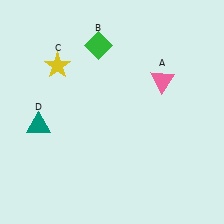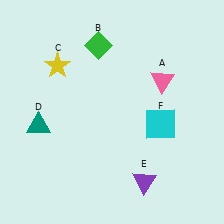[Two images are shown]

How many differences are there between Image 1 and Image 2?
There are 2 differences between the two images.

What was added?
A purple triangle (E), a cyan square (F) were added in Image 2.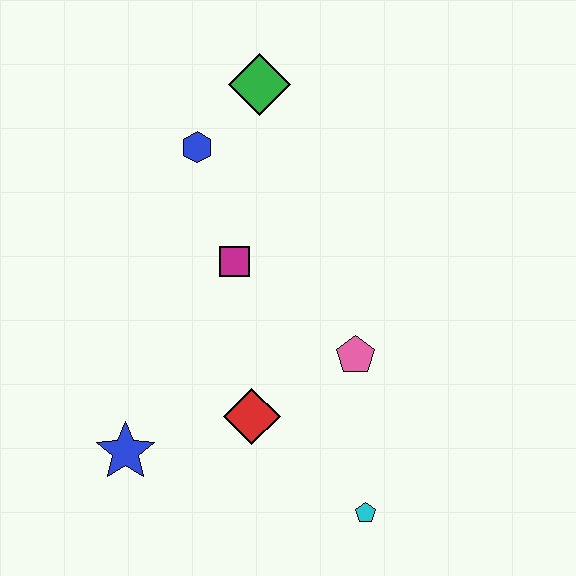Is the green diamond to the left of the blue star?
No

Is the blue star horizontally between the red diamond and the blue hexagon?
No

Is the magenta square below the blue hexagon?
Yes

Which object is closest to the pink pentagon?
The red diamond is closest to the pink pentagon.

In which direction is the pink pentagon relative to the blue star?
The pink pentagon is to the right of the blue star.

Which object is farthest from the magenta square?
The cyan pentagon is farthest from the magenta square.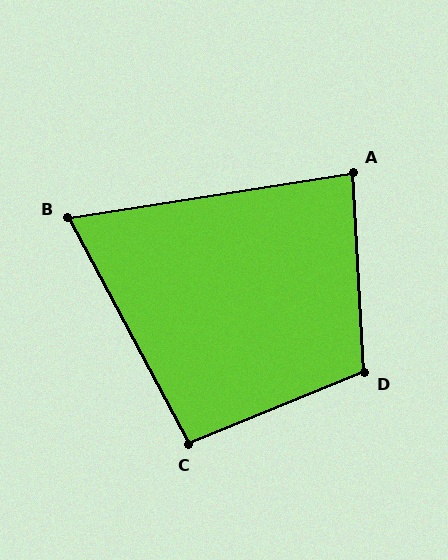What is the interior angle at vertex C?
Approximately 96 degrees (obtuse).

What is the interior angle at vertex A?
Approximately 84 degrees (acute).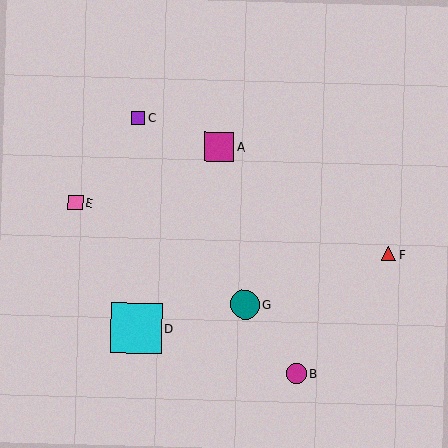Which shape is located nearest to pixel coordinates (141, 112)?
The purple square (labeled C) at (138, 118) is nearest to that location.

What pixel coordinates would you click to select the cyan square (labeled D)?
Click at (136, 328) to select the cyan square D.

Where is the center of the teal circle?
The center of the teal circle is at (245, 305).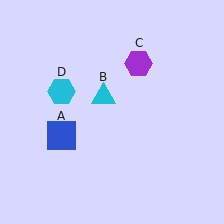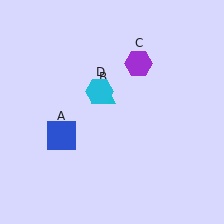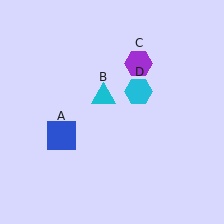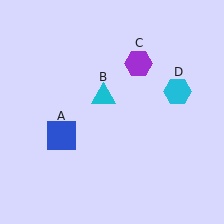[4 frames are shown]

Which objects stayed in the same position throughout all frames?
Blue square (object A) and cyan triangle (object B) and purple hexagon (object C) remained stationary.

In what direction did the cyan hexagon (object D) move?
The cyan hexagon (object D) moved right.